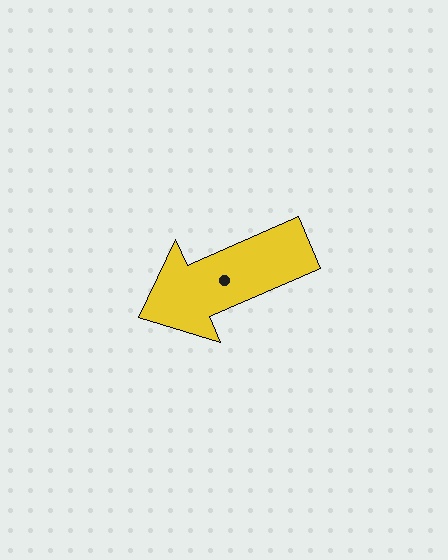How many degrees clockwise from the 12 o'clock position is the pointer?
Approximately 246 degrees.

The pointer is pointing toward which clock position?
Roughly 8 o'clock.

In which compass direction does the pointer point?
Southwest.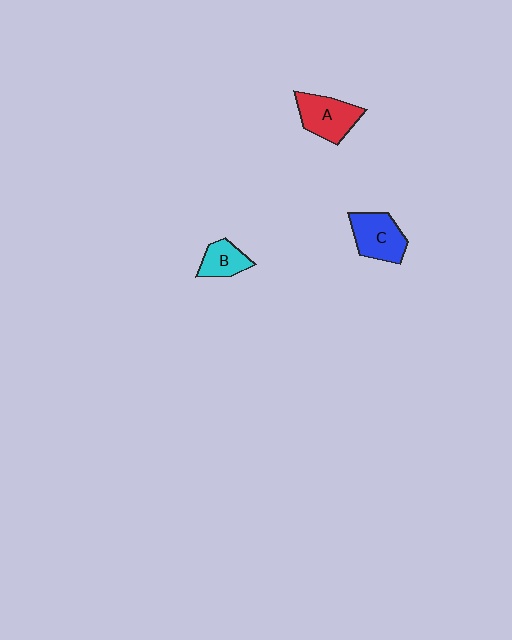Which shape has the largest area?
Shape A (red).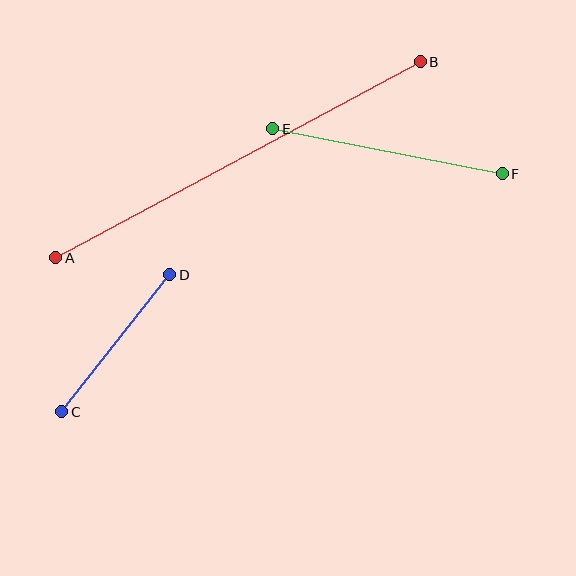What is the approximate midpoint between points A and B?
The midpoint is at approximately (238, 160) pixels.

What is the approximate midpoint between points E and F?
The midpoint is at approximately (387, 151) pixels.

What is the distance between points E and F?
The distance is approximately 234 pixels.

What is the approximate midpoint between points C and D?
The midpoint is at approximately (116, 343) pixels.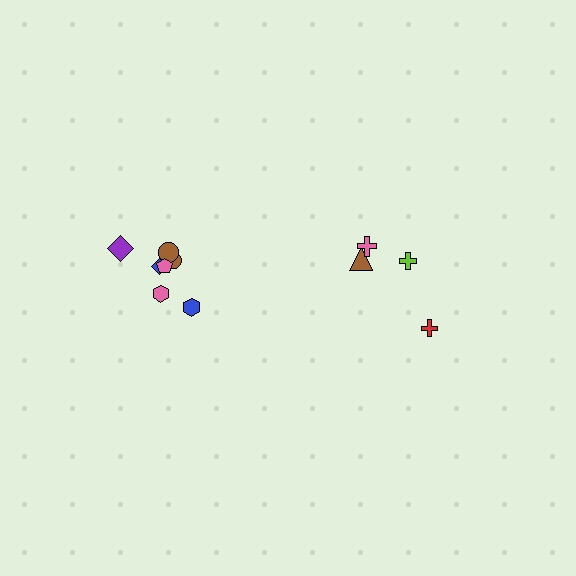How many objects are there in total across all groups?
There are 11 objects.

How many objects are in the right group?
There are 4 objects.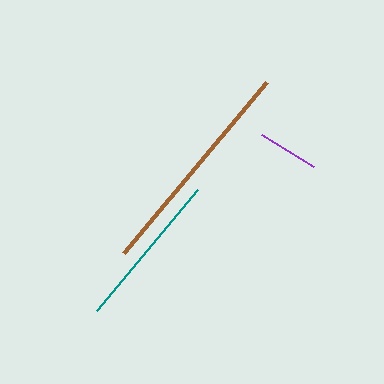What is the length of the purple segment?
The purple segment is approximately 61 pixels long.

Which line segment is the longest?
The brown line is the longest at approximately 223 pixels.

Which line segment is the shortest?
The purple line is the shortest at approximately 61 pixels.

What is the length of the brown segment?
The brown segment is approximately 223 pixels long.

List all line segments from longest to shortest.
From longest to shortest: brown, teal, purple.